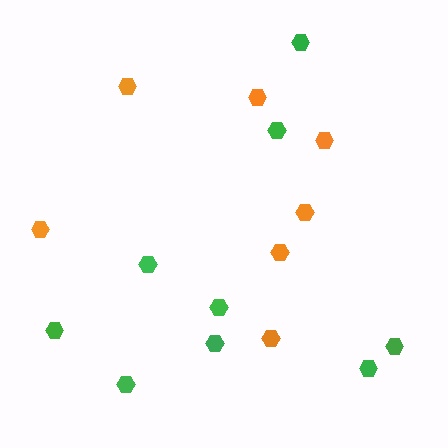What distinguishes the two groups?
There are 2 groups: one group of orange hexagons (7) and one group of green hexagons (9).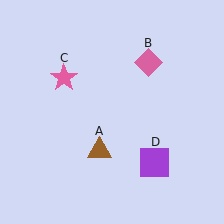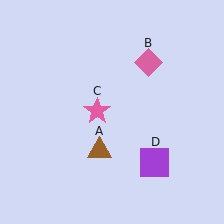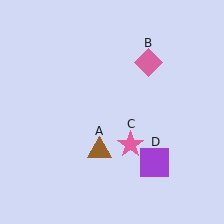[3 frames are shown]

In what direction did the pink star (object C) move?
The pink star (object C) moved down and to the right.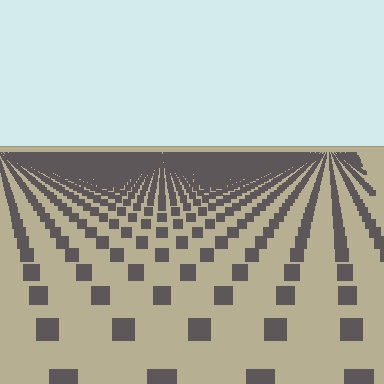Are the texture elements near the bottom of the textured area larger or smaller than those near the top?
Larger. Near the bottom, elements are closer to the viewer and appear at a bigger on-screen size.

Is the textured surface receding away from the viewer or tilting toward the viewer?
The surface is receding away from the viewer. Texture elements get smaller and denser toward the top.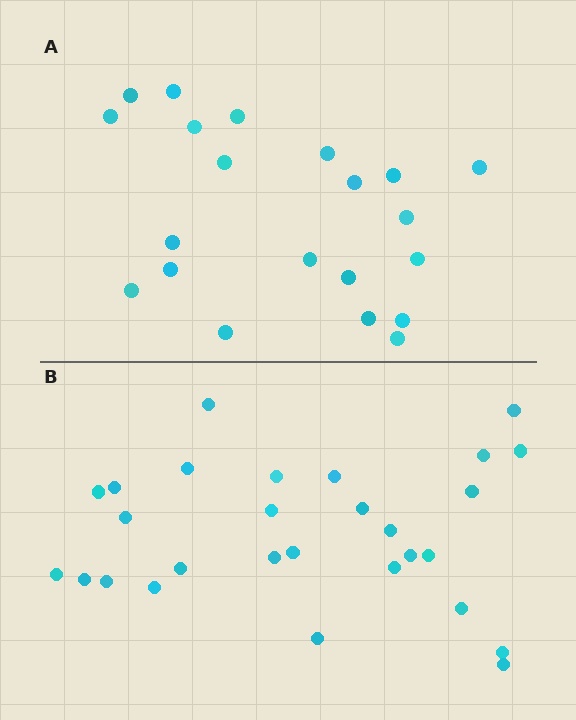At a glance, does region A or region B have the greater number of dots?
Region B (the bottom region) has more dots.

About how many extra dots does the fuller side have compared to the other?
Region B has roughly 8 or so more dots than region A.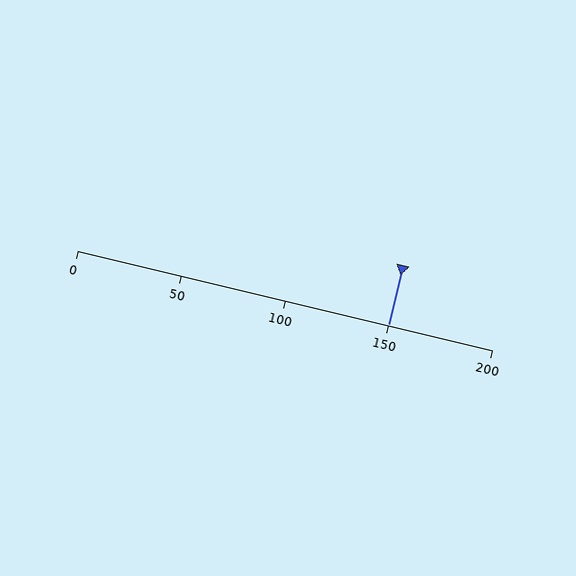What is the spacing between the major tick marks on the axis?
The major ticks are spaced 50 apart.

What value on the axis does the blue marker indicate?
The marker indicates approximately 150.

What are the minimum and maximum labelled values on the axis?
The axis runs from 0 to 200.